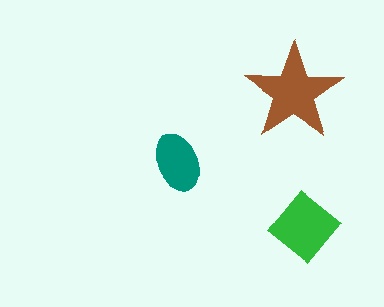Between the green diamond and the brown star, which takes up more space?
The brown star.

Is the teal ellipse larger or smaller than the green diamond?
Smaller.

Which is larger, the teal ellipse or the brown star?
The brown star.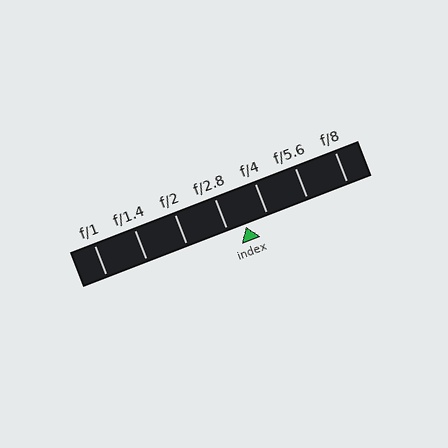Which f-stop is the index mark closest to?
The index mark is closest to f/2.8.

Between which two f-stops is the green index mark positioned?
The index mark is between f/2.8 and f/4.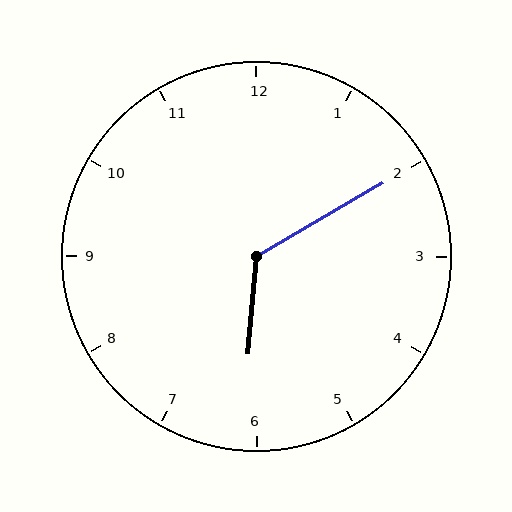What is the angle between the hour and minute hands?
Approximately 125 degrees.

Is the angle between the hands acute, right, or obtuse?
It is obtuse.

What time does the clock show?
6:10.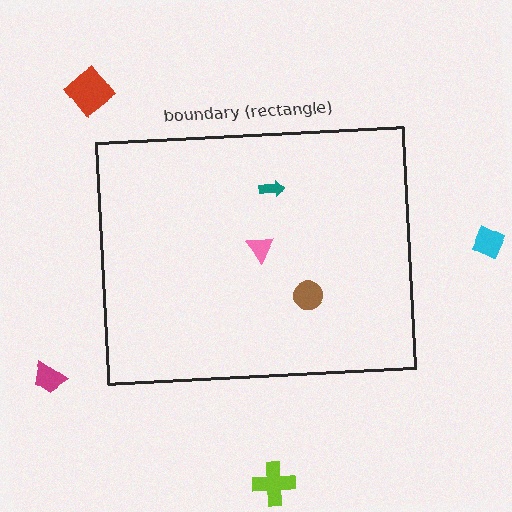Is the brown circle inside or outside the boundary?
Inside.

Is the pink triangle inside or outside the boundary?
Inside.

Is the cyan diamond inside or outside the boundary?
Outside.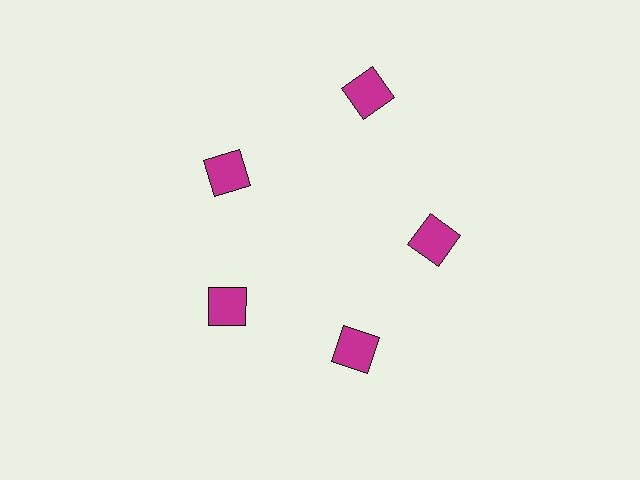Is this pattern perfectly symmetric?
No. The 5 magenta squares are arranged in a ring, but one element near the 1 o'clock position is pushed outward from the center, breaking the 5-fold rotational symmetry.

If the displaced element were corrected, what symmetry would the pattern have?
It would have 5-fold rotational symmetry — the pattern would map onto itself every 72 degrees.